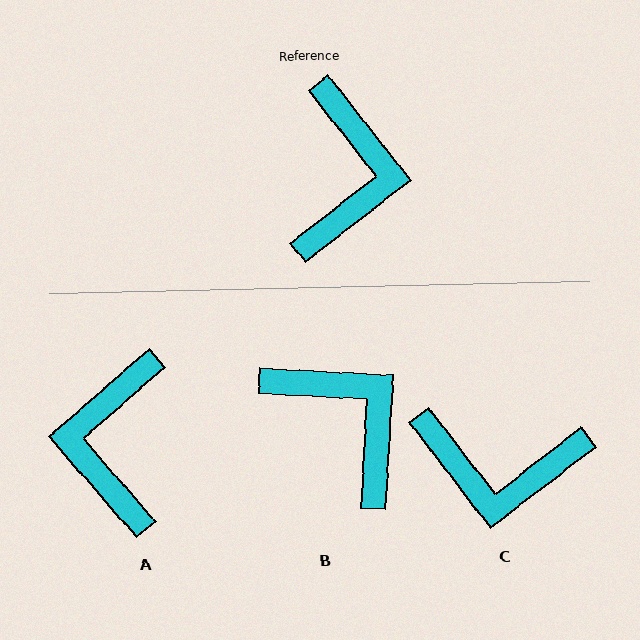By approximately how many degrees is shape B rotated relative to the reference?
Approximately 49 degrees counter-clockwise.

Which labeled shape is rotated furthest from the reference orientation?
A, about 177 degrees away.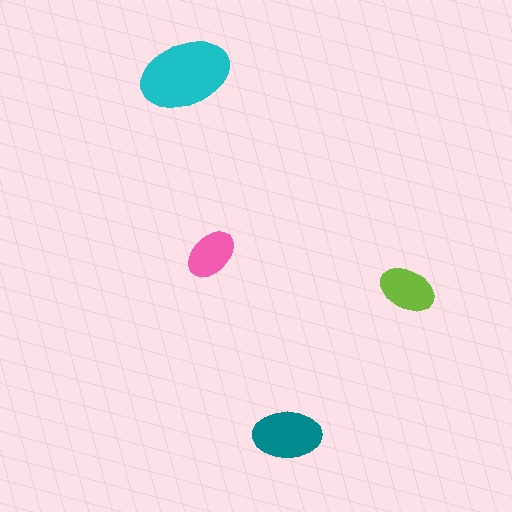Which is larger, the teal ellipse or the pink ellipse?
The teal one.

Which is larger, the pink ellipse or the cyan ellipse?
The cyan one.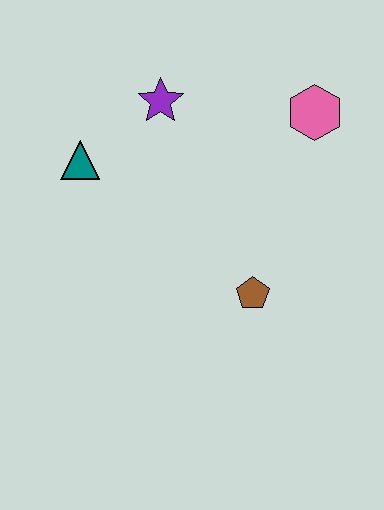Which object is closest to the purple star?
The teal triangle is closest to the purple star.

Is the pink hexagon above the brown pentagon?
Yes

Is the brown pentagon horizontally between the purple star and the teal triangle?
No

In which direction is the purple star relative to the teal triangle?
The purple star is to the right of the teal triangle.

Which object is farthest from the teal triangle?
The pink hexagon is farthest from the teal triangle.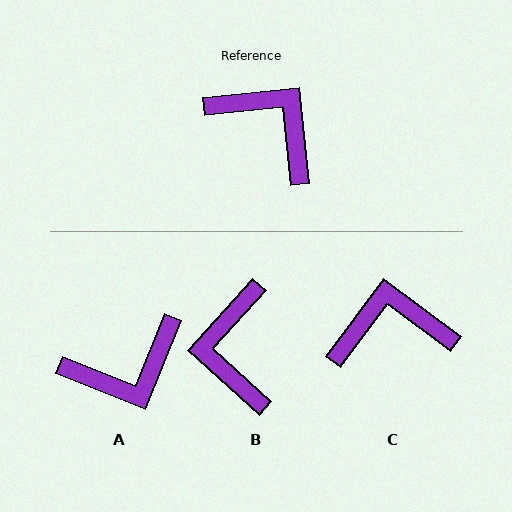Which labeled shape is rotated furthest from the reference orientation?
B, about 132 degrees away.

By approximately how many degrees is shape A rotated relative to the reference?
Approximately 118 degrees clockwise.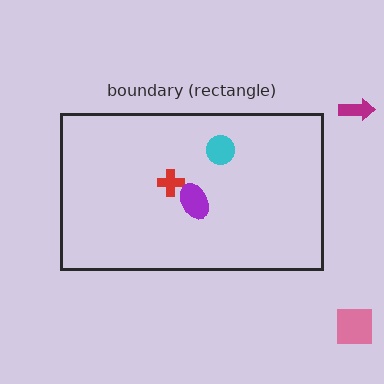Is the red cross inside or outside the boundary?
Inside.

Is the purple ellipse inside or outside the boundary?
Inside.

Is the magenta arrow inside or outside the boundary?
Outside.